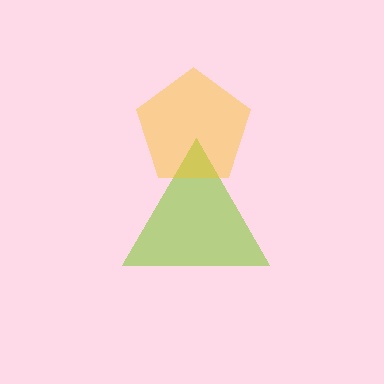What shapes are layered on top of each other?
The layered shapes are: a lime triangle, a yellow pentagon.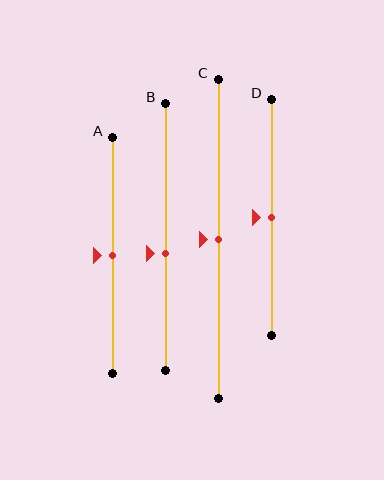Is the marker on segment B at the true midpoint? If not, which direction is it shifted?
No, the marker on segment B is shifted downward by about 6% of the segment length.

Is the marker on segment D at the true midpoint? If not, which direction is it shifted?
Yes, the marker on segment D is at the true midpoint.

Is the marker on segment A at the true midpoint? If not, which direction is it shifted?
Yes, the marker on segment A is at the true midpoint.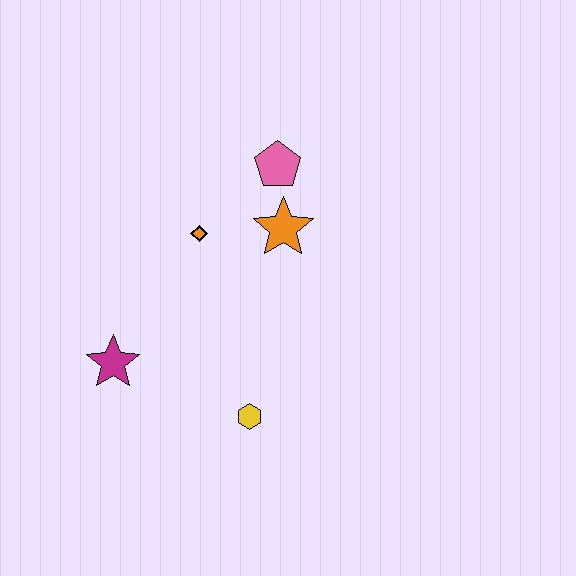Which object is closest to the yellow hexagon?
The magenta star is closest to the yellow hexagon.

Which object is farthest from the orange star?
The magenta star is farthest from the orange star.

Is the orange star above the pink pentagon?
No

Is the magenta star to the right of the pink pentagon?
No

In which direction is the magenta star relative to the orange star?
The magenta star is to the left of the orange star.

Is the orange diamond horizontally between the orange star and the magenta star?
Yes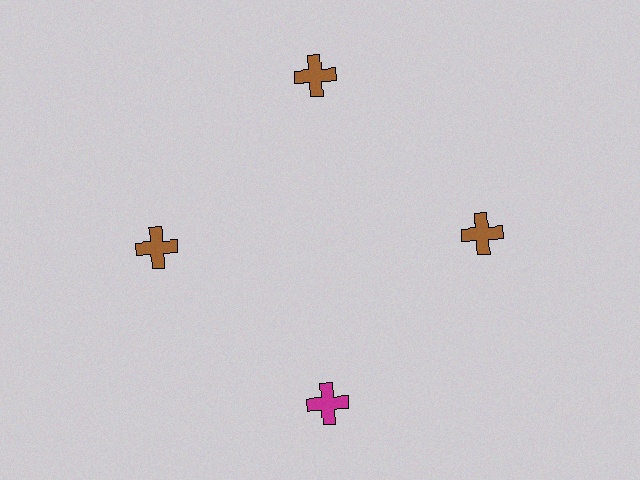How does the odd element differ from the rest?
It has a different color: magenta instead of brown.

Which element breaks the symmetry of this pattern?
The magenta cross at roughly the 6 o'clock position breaks the symmetry. All other shapes are brown crosses.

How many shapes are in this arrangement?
There are 4 shapes arranged in a ring pattern.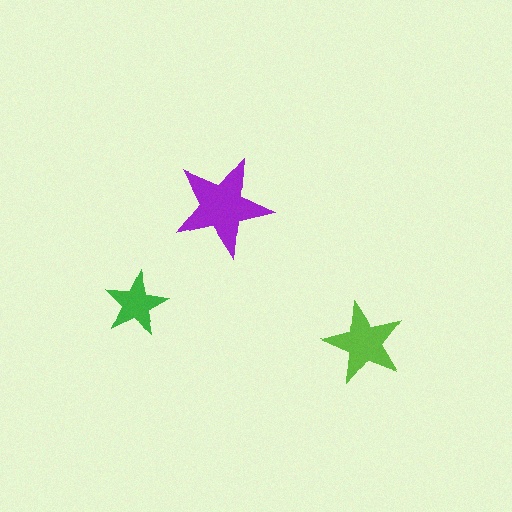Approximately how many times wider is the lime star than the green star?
About 1.5 times wider.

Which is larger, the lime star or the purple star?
The purple one.